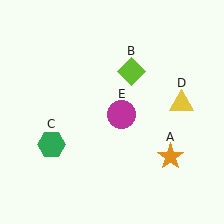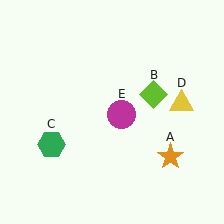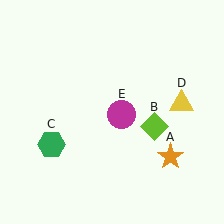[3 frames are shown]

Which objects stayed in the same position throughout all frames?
Orange star (object A) and green hexagon (object C) and yellow triangle (object D) and magenta circle (object E) remained stationary.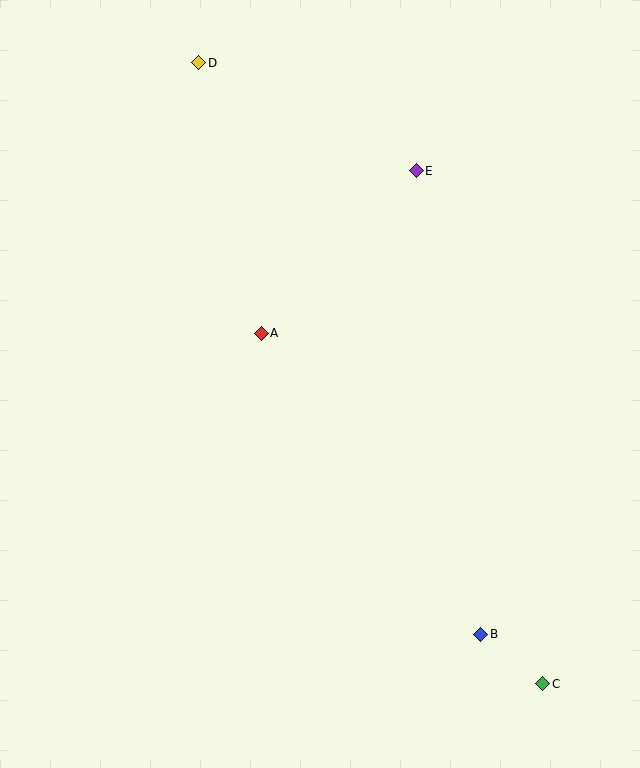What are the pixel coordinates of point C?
Point C is at (543, 684).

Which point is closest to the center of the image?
Point A at (261, 333) is closest to the center.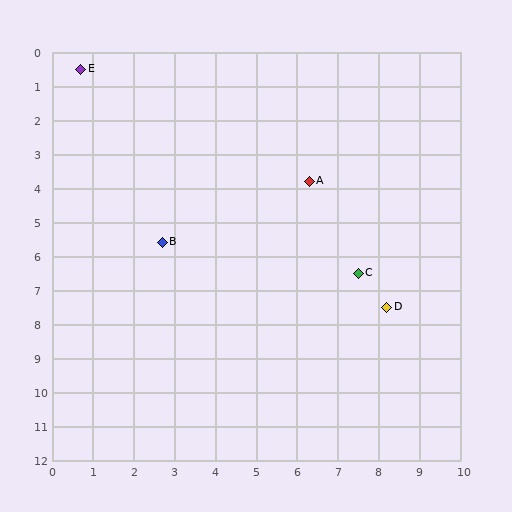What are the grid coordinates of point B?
Point B is at approximately (2.7, 5.6).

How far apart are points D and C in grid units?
Points D and C are about 1.2 grid units apart.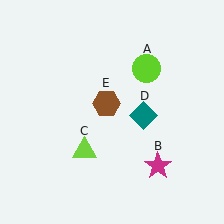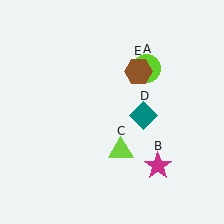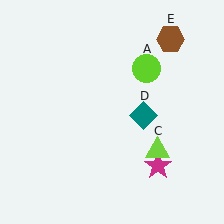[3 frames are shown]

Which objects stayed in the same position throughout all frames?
Lime circle (object A) and magenta star (object B) and teal diamond (object D) remained stationary.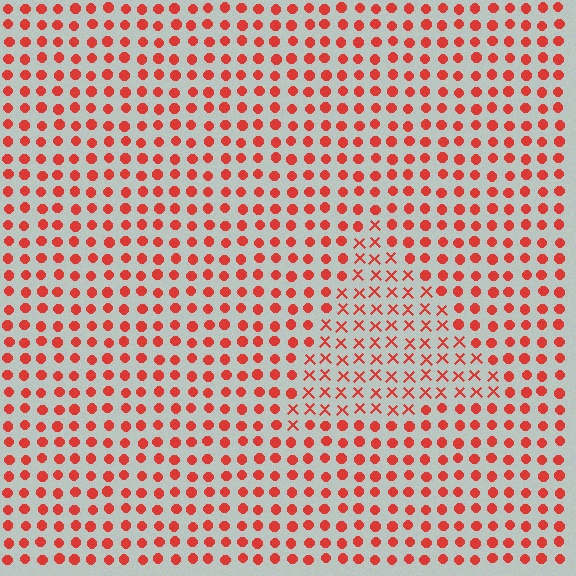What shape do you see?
I see a triangle.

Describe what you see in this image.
The image is filled with small red elements arranged in a uniform grid. A triangle-shaped region contains X marks, while the surrounding area contains circles. The boundary is defined purely by the change in element shape.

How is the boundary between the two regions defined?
The boundary is defined by a change in element shape: X marks inside vs. circles outside. All elements share the same color and spacing.